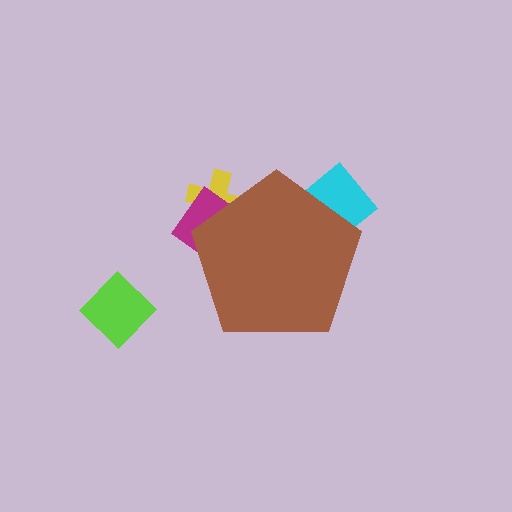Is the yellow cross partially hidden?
Yes, the yellow cross is partially hidden behind the brown pentagon.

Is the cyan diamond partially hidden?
Yes, the cyan diamond is partially hidden behind the brown pentagon.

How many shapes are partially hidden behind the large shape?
3 shapes are partially hidden.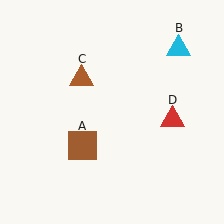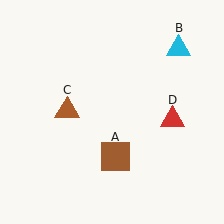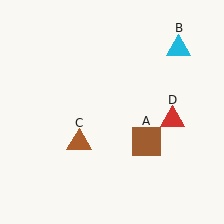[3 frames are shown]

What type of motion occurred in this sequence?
The brown square (object A), brown triangle (object C) rotated counterclockwise around the center of the scene.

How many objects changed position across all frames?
2 objects changed position: brown square (object A), brown triangle (object C).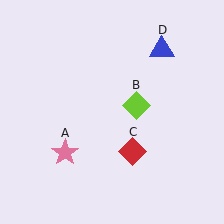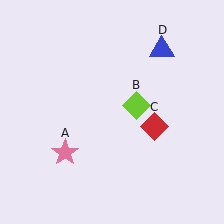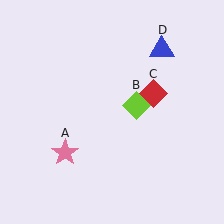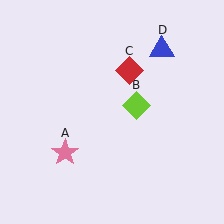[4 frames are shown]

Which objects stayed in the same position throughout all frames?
Pink star (object A) and lime diamond (object B) and blue triangle (object D) remained stationary.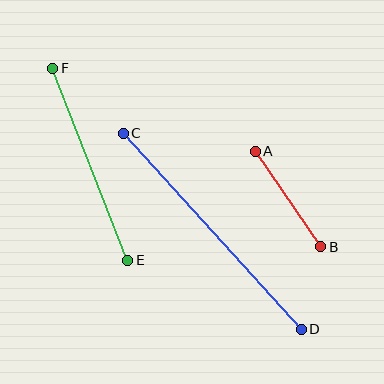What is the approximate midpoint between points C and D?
The midpoint is at approximately (212, 231) pixels.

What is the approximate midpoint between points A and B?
The midpoint is at approximately (288, 199) pixels.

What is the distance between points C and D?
The distance is approximately 264 pixels.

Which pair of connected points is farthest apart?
Points C and D are farthest apart.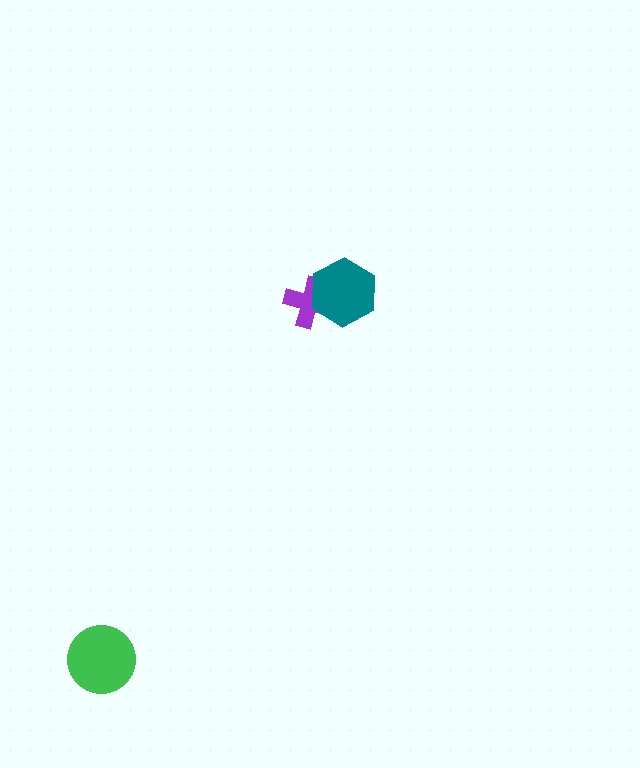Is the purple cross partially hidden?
Yes, it is partially covered by another shape.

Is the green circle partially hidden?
No, no other shape covers it.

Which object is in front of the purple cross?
The teal hexagon is in front of the purple cross.